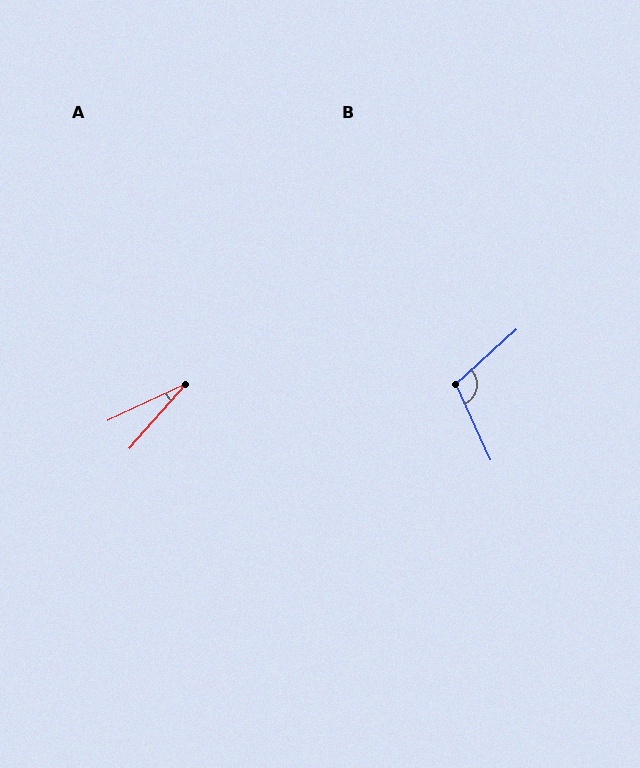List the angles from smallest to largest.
A (24°), B (108°).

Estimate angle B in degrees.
Approximately 108 degrees.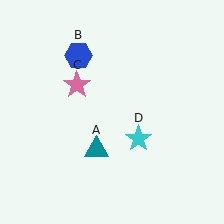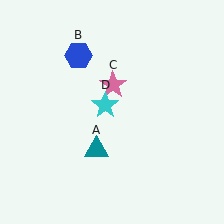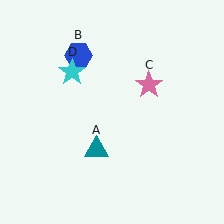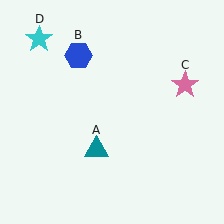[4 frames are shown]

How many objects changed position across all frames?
2 objects changed position: pink star (object C), cyan star (object D).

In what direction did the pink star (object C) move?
The pink star (object C) moved right.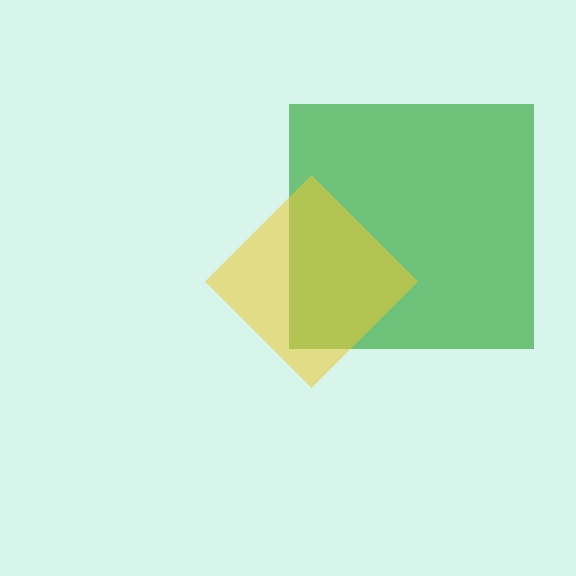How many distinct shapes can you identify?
There are 2 distinct shapes: a green square, a yellow diamond.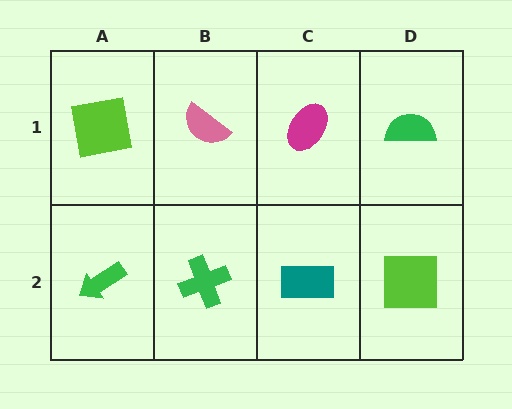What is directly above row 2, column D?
A green semicircle.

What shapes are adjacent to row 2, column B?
A pink semicircle (row 1, column B), a green arrow (row 2, column A), a teal rectangle (row 2, column C).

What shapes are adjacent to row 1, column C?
A teal rectangle (row 2, column C), a pink semicircle (row 1, column B), a green semicircle (row 1, column D).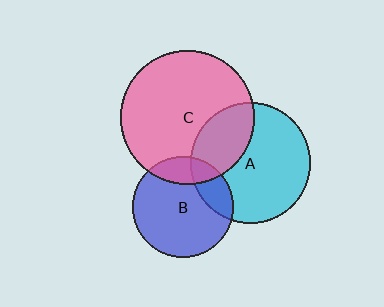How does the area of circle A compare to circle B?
Approximately 1.4 times.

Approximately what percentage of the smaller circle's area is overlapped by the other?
Approximately 30%.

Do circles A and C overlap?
Yes.